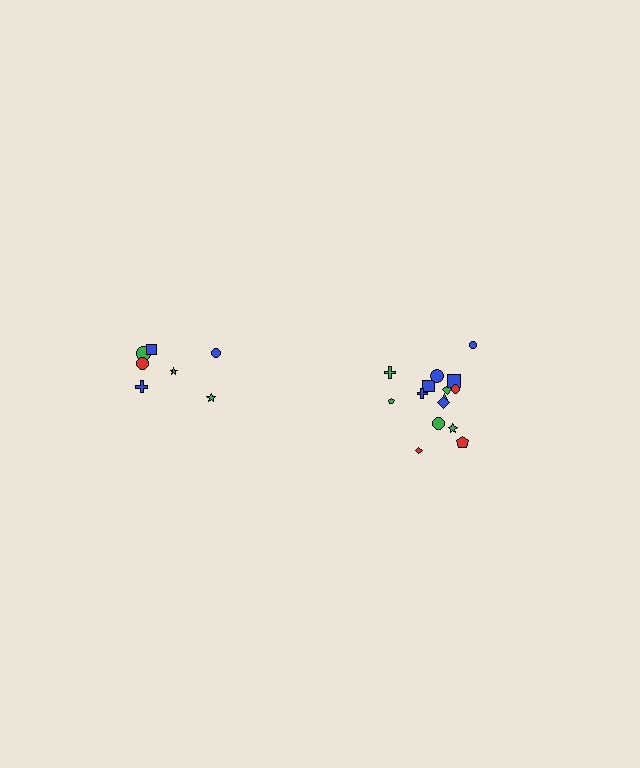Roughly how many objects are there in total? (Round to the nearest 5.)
Roughly 20 objects in total.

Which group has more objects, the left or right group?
The right group.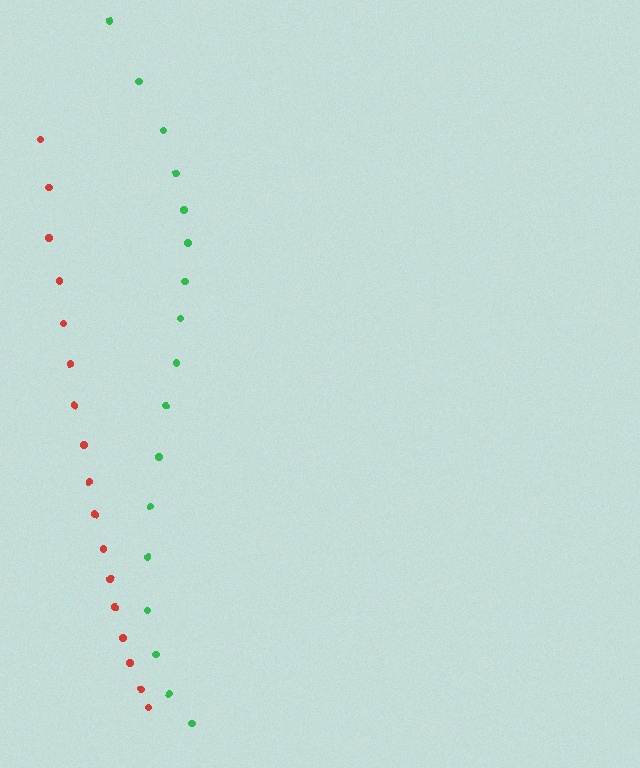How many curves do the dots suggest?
There are 2 distinct paths.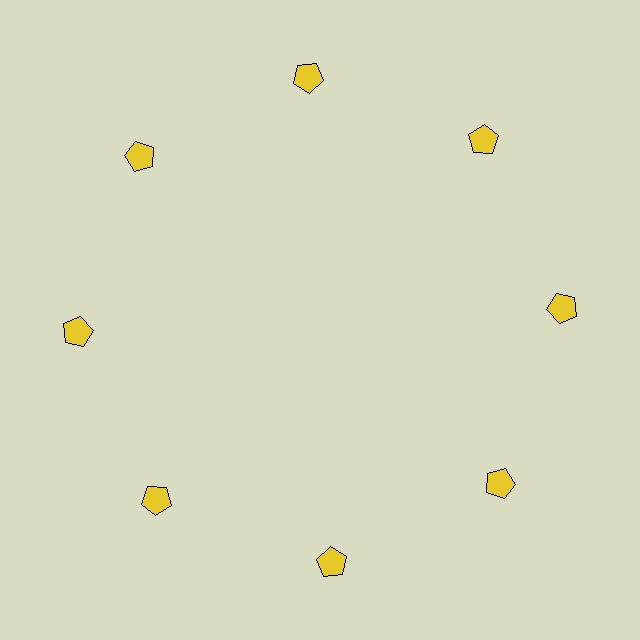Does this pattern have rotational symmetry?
Yes, this pattern has 8-fold rotational symmetry. It looks the same after rotating 45 degrees around the center.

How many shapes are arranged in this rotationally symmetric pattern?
There are 8 shapes, arranged in 8 groups of 1.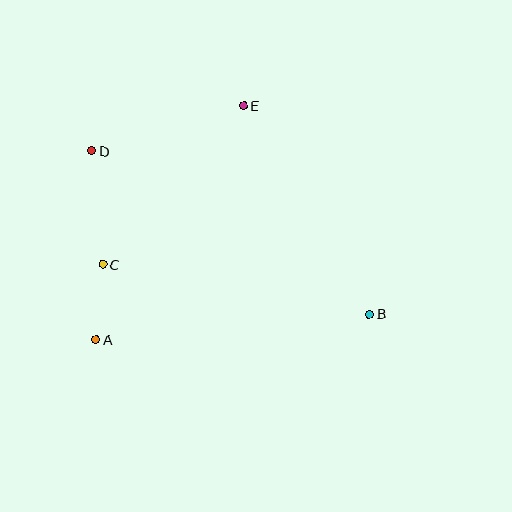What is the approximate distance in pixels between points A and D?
The distance between A and D is approximately 189 pixels.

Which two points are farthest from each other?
Points B and D are farthest from each other.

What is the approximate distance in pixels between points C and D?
The distance between C and D is approximately 114 pixels.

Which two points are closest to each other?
Points A and C are closest to each other.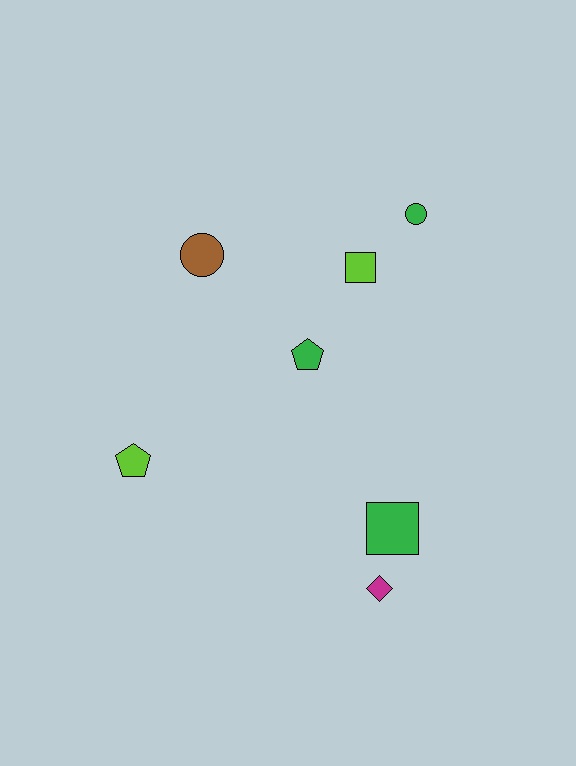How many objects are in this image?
There are 7 objects.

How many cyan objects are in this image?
There are no cyan objects.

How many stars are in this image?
There are no stars.